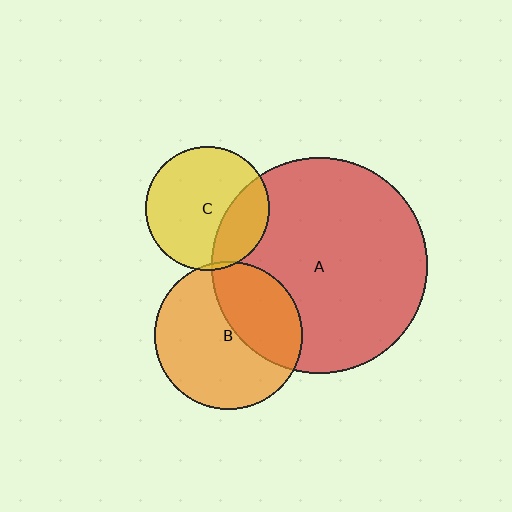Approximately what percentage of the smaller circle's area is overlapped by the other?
Approximately 5%.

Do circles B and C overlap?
Yes.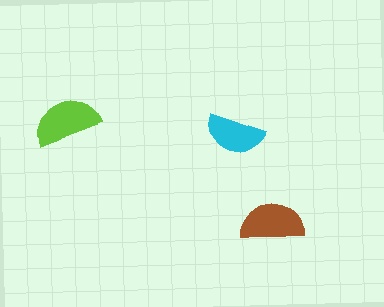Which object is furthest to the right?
The brown semicircle is rightmost.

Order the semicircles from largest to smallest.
the lime one, the brown one, the cyan one.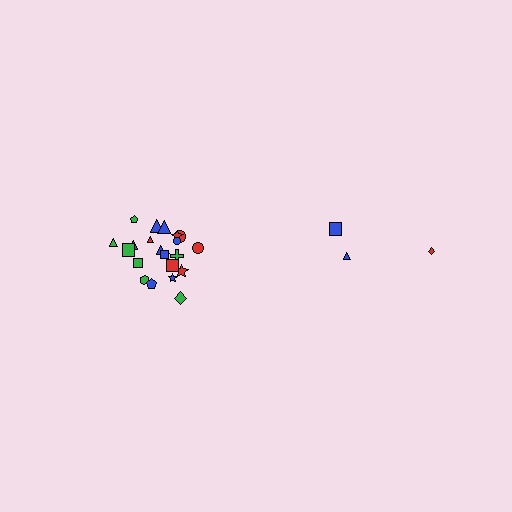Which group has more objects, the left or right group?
The left group.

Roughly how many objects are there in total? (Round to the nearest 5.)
Roughly 25 objects in total.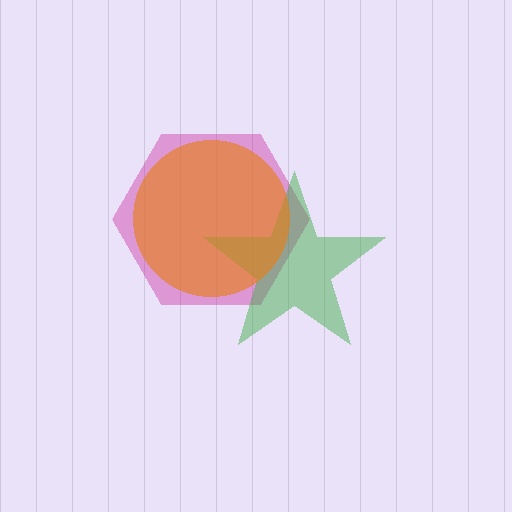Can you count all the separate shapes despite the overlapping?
Yes, there are 3 separate shapes.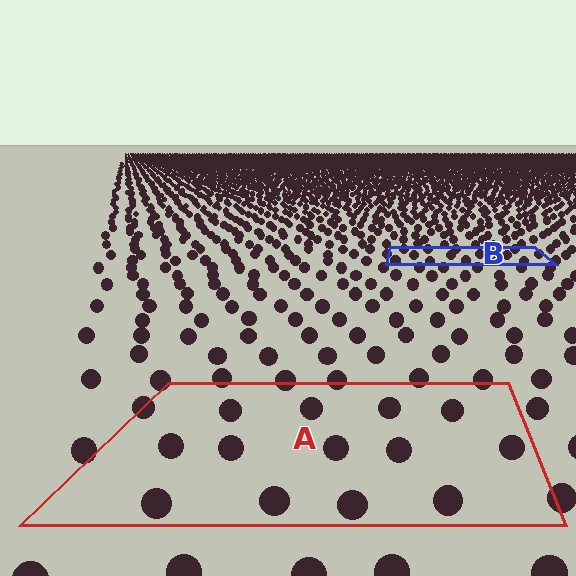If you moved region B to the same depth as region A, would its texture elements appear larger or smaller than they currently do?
They would appear larger. At a closer depth, the same texture elements are projected at a bigger on-screen size.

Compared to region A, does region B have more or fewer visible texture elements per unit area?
Region B has more texture elements per unit area — they are packed more densely because it is farther away.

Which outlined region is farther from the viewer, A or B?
Region B is farther from the viewer — the texture elements inside it appear smaller and more densely packed.